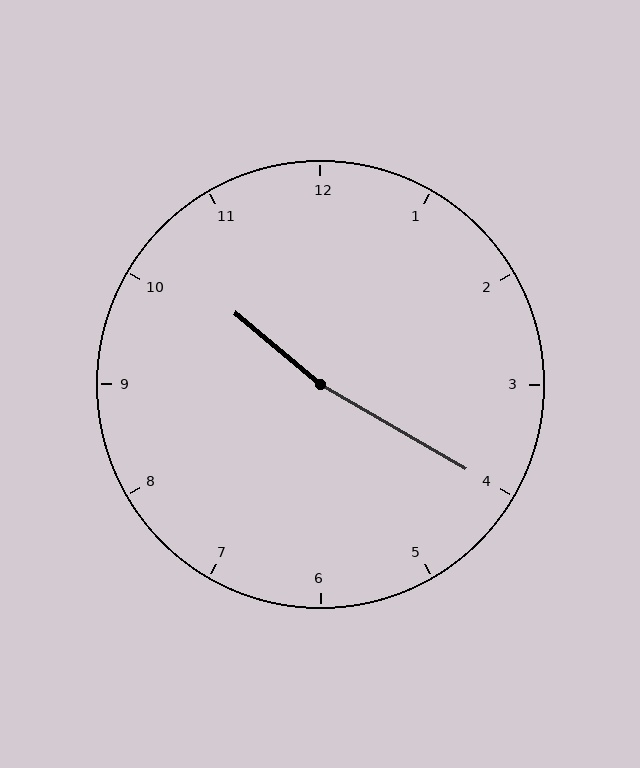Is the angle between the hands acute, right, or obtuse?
It is obtuse.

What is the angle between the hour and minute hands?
Approximately 170 degrees.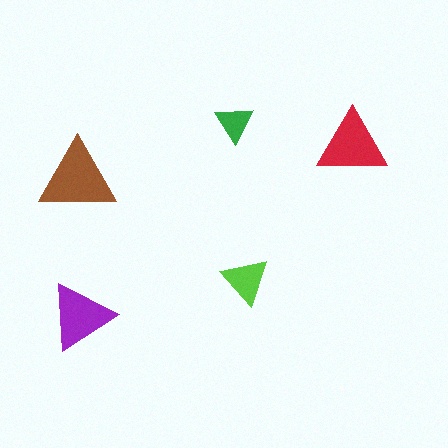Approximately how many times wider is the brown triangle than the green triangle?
About 2 times wider.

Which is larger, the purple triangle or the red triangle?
The red one.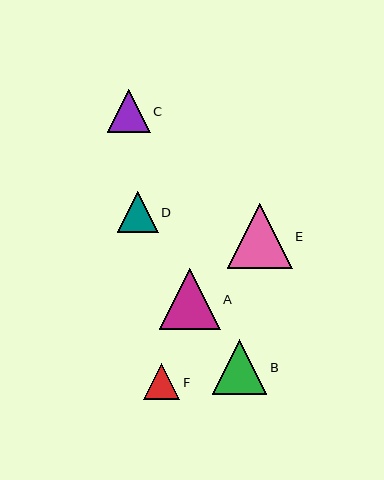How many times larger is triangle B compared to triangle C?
Triangle B is approximately 1.3 times the size of triangle C.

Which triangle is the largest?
Triangle E is the largest with a size of approximately 65 pixels.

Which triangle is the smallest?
Triangle F is the smallest with a size of approximately 37 pixels.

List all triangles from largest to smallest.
From largest to smallest: E, A, B, C, D, F.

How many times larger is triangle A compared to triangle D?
Triangle A is approximately 1.5 times the size of triangle D.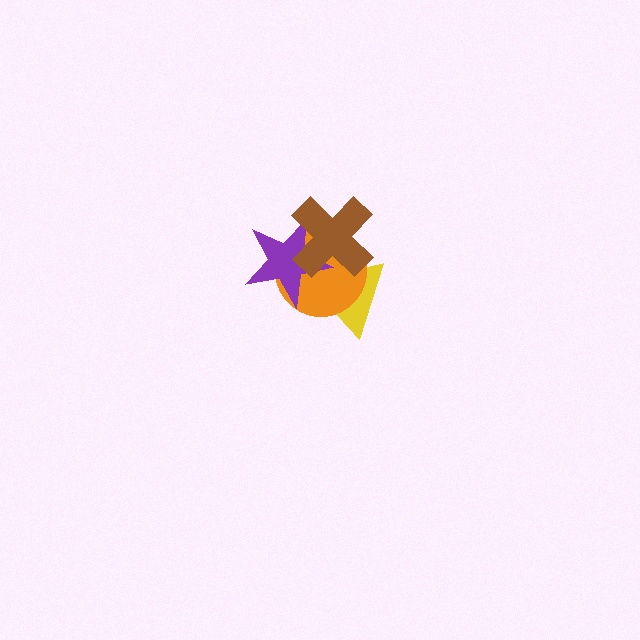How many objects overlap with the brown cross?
3 objects overlap with the brown cross.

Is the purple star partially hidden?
Yes, it is partially covered by another shape.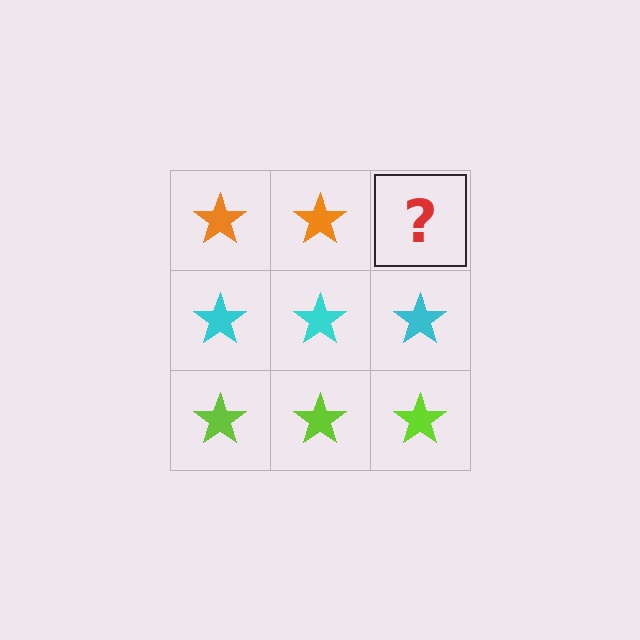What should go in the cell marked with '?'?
The missing cell should contain an orange star.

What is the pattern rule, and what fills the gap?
The rule is that each row has a consistent color. The gap should be filled with an orange star.